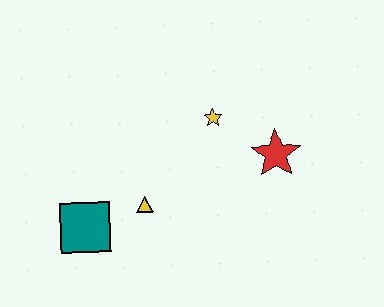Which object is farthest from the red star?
The teal square is farthest from the red star.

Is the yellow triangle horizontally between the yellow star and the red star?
No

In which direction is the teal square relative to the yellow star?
The teal square is to the left of the yellow star.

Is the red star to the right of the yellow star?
Yes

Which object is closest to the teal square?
The yellow triangle is closest to the teal square.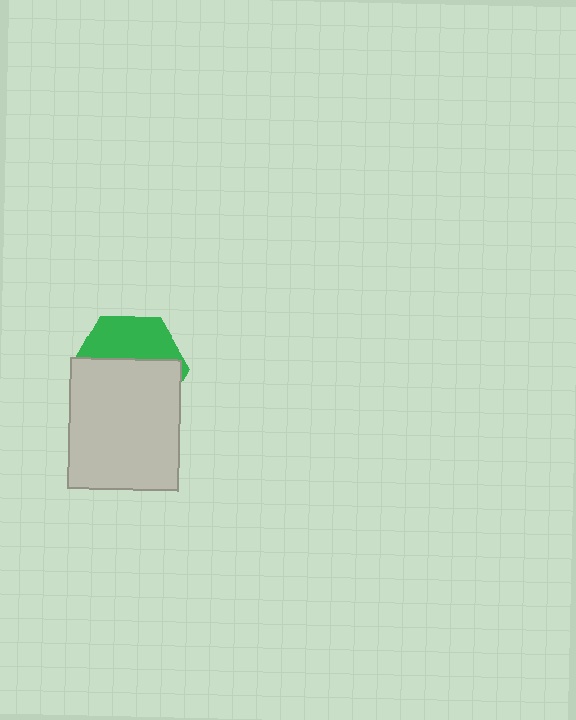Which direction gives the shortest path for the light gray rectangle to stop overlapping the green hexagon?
Moving down gives the shortest separation.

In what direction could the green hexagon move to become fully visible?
The green hexagon could move up. That would shift it out from behind the light gray rectangle entirely.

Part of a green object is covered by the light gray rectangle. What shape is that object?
It is a hexagon.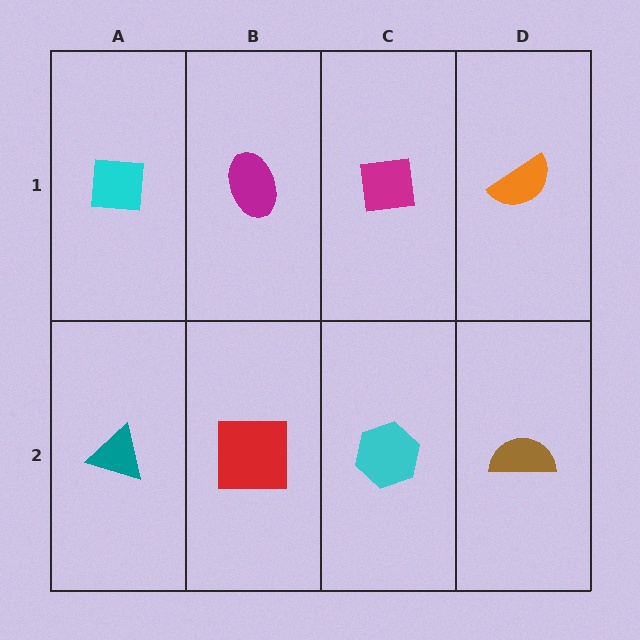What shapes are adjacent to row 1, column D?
A brown semicircle (row 2, column D), a magenta square (row 1, column C).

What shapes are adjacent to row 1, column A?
A teal triangle (row 2, column A), a magenta ellipse (row 1, column B).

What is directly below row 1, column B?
A red square.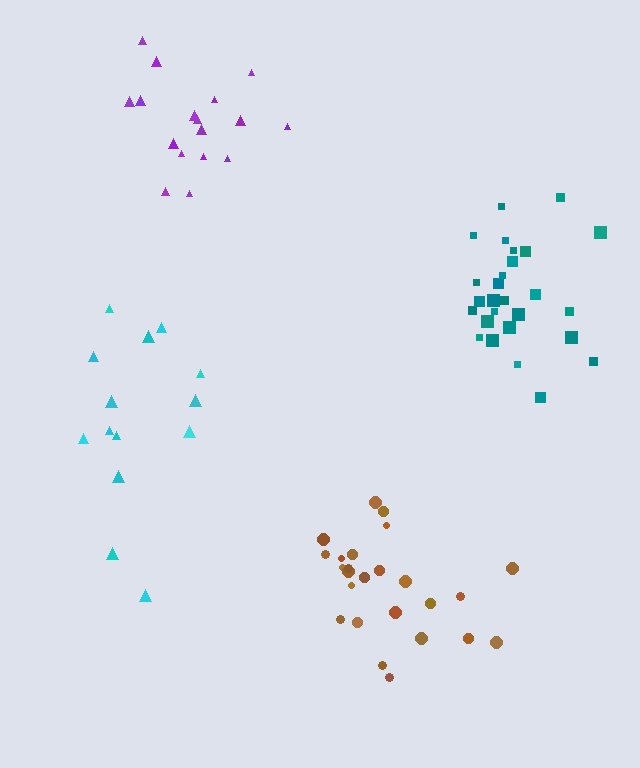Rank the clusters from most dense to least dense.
teal, brown, purple, cyan.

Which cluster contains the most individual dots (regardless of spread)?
Teal (27).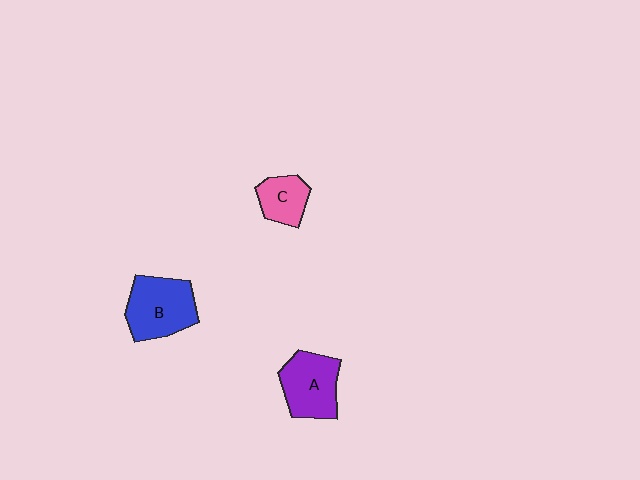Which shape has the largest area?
Shape B (blue).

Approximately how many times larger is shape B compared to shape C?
Approximately 1.8 times.